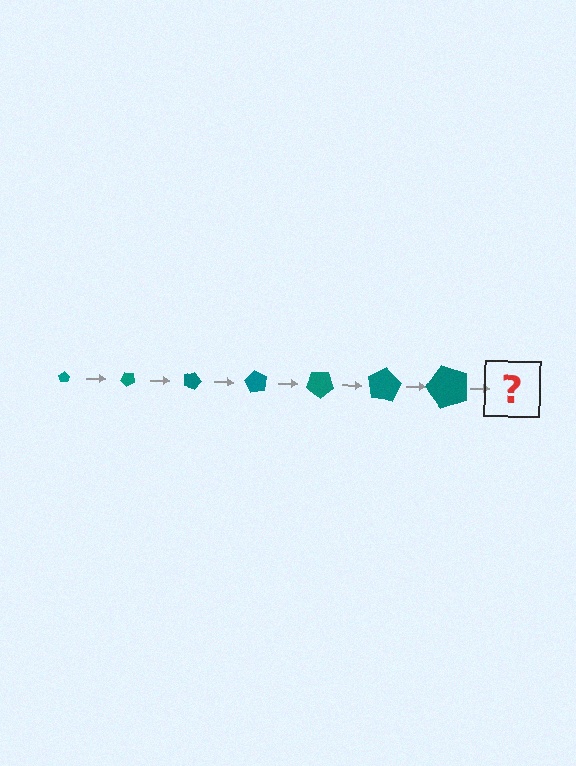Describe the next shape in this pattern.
It should be a pentagon, larger than the previous one and rotated 315 degrees from the start.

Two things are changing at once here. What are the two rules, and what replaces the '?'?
The two rules are that the pentagon grows larger each step and it rotates 45 degrees each step. The '?' should be a pentagon, larger than the previous one and rotated 315 degrees from the start.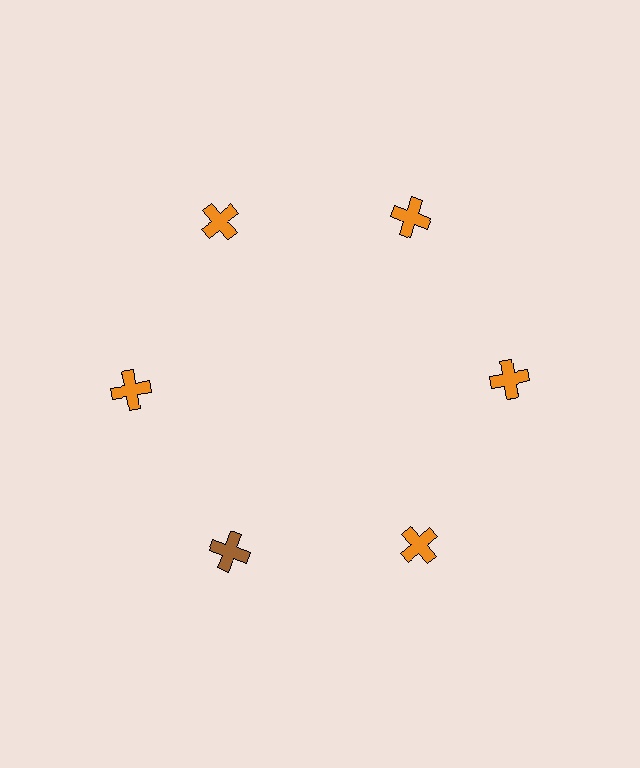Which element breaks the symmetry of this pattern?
The brown cross at roughly the 7 o'clock position breaks the symmetry. All other shapes are orange crosses.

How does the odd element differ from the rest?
It has a different color: brown instead of orange.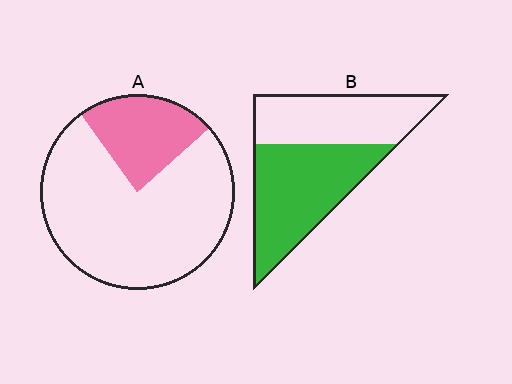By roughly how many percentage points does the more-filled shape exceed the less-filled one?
By roughly 30 percentage points (B over A).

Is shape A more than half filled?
No.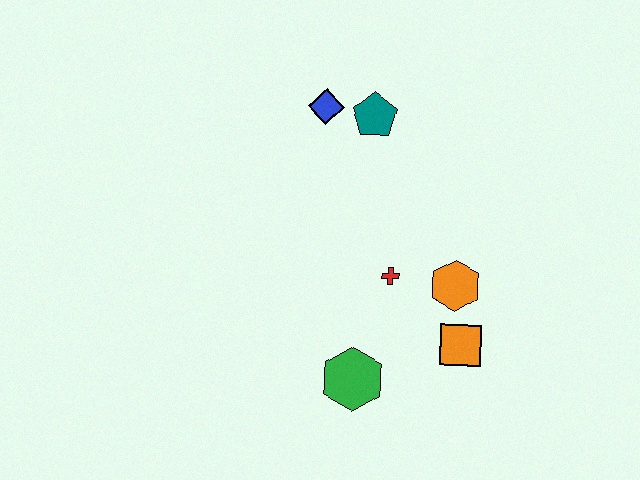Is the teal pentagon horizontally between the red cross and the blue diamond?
Yes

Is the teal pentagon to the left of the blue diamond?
No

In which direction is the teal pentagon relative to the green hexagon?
The teal pentagon is above the green hexagon.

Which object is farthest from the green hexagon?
The blue diamond is farthest from the green hexagon.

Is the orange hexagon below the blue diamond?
Yes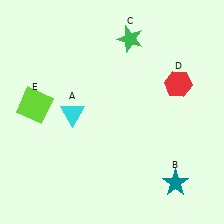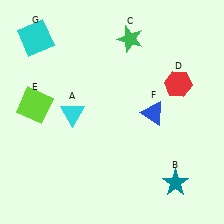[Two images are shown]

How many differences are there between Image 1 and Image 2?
There are 2 differences between the two images.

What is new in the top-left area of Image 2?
A cyan square (G) was added in the top-left area of Image 2.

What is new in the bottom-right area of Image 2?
A blue triangle (F) was added in the bottom-right area of Image 2.